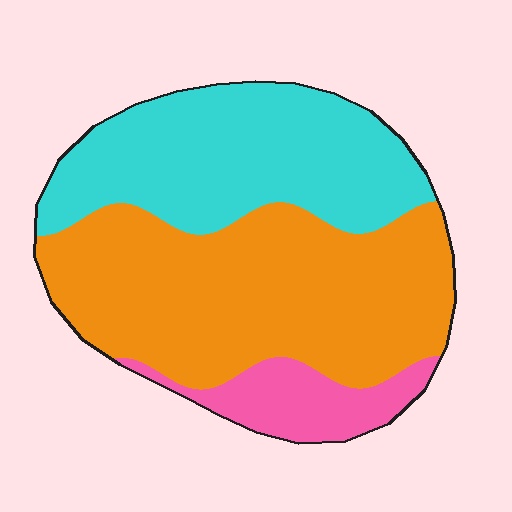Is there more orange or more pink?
Orange.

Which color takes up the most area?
Orange, at roughly 50%.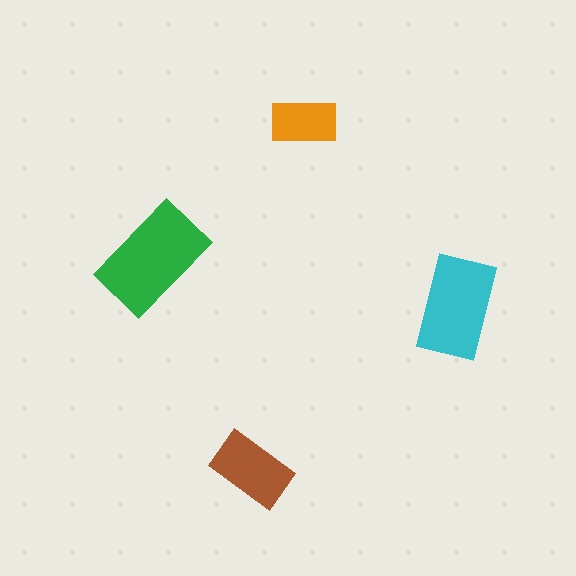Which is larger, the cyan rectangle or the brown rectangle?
The cyan one.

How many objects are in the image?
There are 4 objects in the image.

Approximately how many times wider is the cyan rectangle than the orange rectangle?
About 1.5 times wider.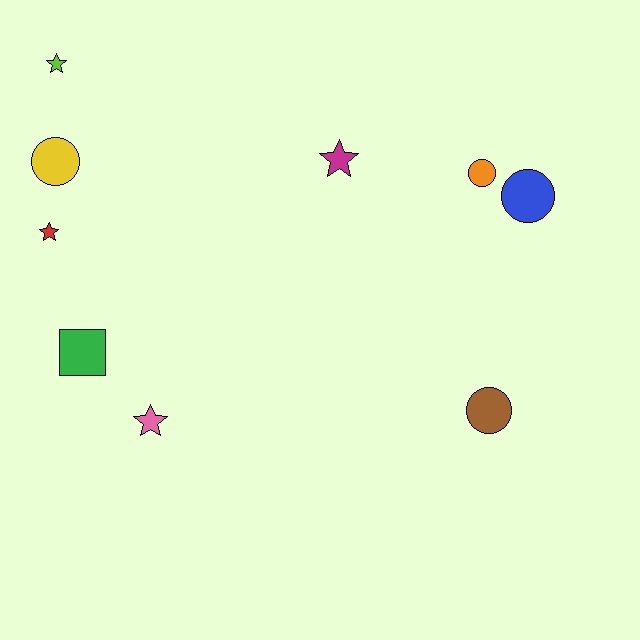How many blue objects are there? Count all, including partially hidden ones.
There is 1 blue object.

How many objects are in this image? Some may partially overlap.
There are 9 objects.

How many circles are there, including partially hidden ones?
There are 4 circles.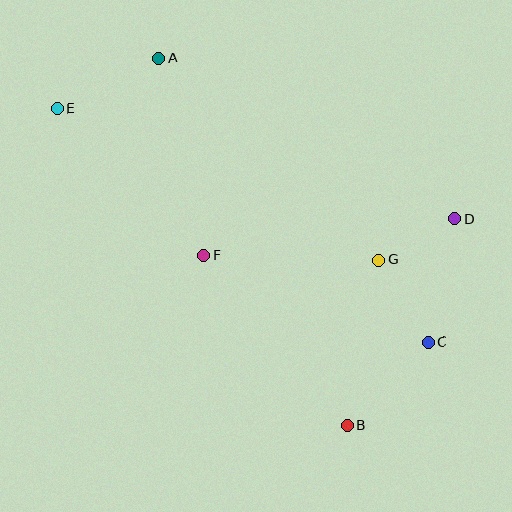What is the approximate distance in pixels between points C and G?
The distance between C and G is approximately 96 pixels.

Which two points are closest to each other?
Points D and G are closest to each other.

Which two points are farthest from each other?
Points C and E are farthest from each other.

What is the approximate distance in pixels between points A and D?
The distance between A and D is approximately 337 pixels.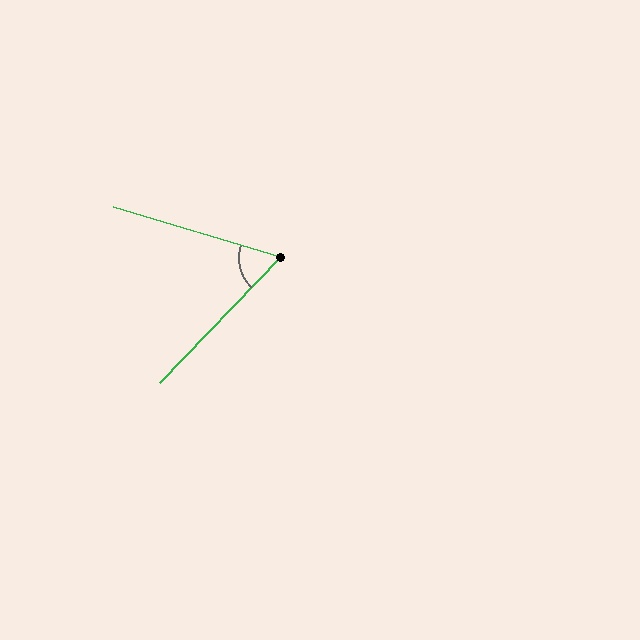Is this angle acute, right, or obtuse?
It is acute.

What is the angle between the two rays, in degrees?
Approximately 63 degrees.